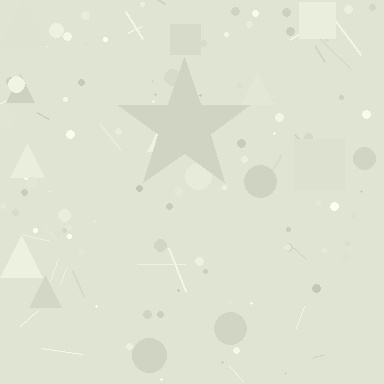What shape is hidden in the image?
A star is hidden in the image.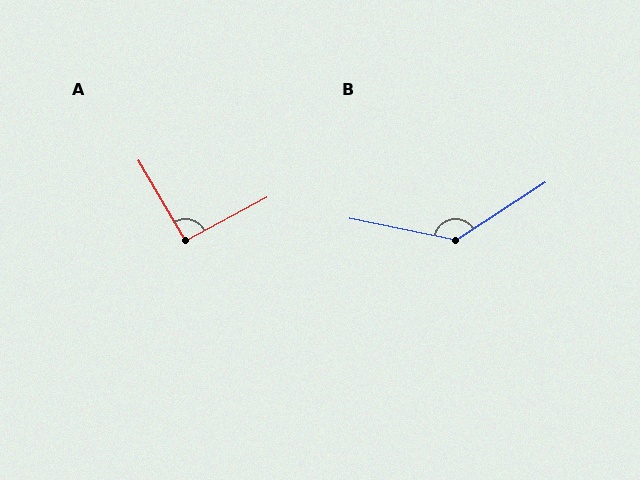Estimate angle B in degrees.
Approximately 135 degrees.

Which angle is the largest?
B, at approximately 135 degrees.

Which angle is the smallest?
A, at approximately 92 degrees.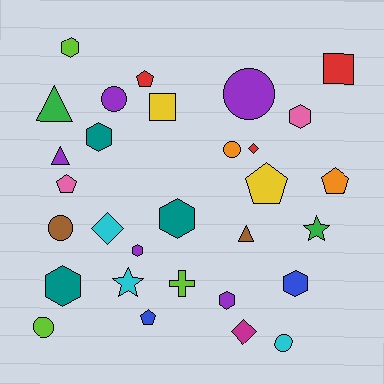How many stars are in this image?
There are 2 stars.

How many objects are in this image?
There are 30 objects.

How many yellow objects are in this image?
There are 2 yellow objects.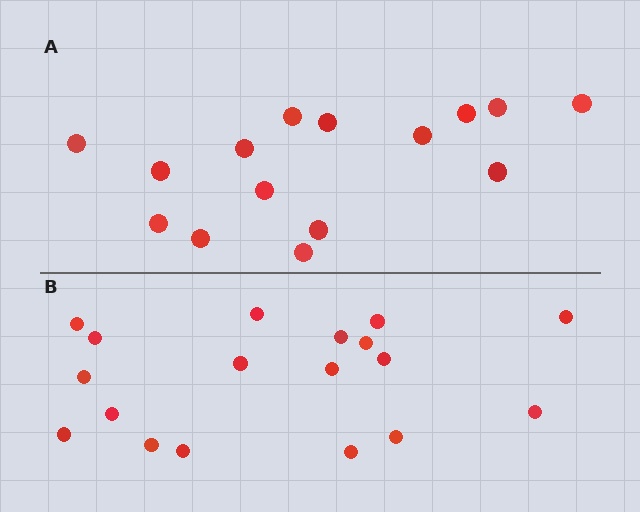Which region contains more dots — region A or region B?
Region B (the bottom region) has more dots.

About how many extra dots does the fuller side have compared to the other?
Region B has just a few more — roughly 2 or 3 more dots than region A.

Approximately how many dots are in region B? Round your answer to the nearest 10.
About 20 dots. (The exact count is 18, which rounds to 20.)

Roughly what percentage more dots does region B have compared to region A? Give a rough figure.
About 20% more.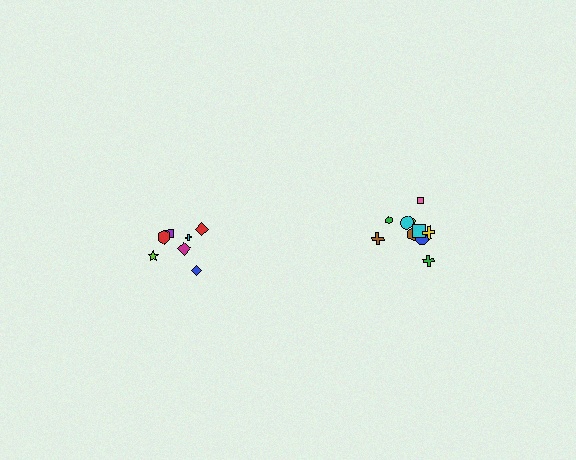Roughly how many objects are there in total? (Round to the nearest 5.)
Roughly 15 objects in total.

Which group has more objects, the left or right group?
The right group.